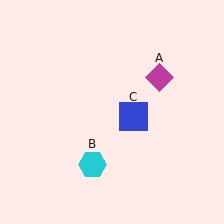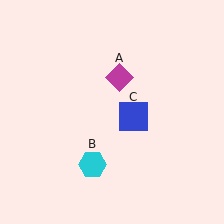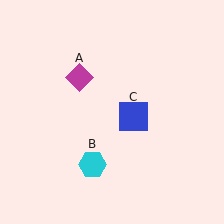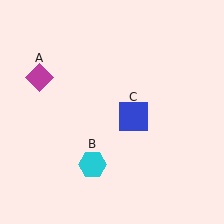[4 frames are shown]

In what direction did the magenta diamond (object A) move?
The magenta diamond (object A) moved left.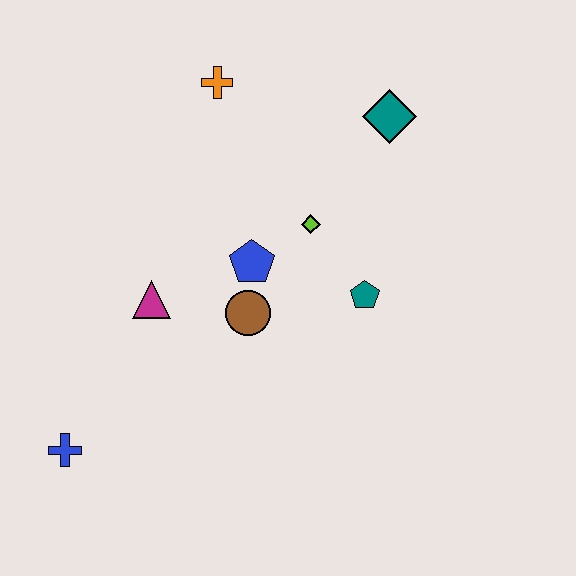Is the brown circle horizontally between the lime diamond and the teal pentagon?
No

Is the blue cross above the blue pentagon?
No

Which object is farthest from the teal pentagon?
The blue cross is farthest from the teal pentagon.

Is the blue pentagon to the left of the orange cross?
No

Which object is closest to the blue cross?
The magenta triangle is closest to the blue cross.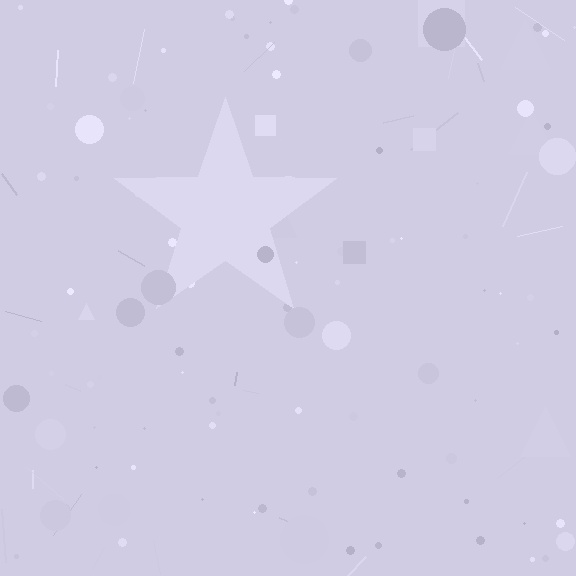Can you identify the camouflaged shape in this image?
The camouflaged shape is a star.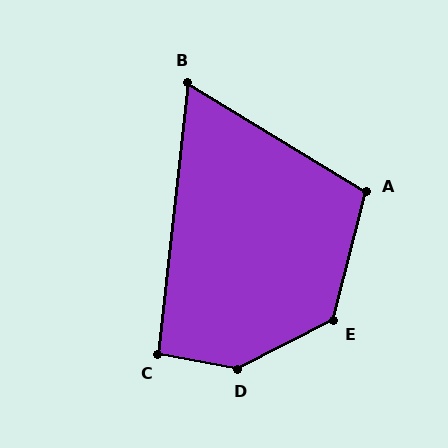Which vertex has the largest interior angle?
D, at approximately 142 degrees.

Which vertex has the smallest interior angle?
B, at approximately 65 degrees.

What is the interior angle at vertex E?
Approximately 131 degrees (obtuse).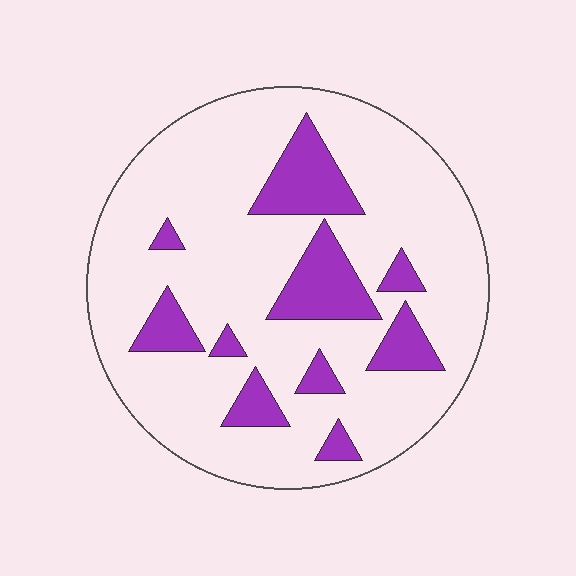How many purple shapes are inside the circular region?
10.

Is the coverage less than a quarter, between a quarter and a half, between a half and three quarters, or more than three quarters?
Less than a quarter.